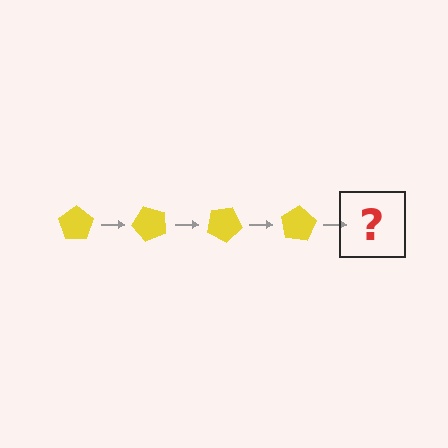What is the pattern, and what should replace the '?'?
The pattern is that the pentagon rotates 50 degrees each step. The '?' should be a yellow pentagon rotated 200 degrees.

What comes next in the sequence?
The next element should be a yellow pentagon rotated 200 degrees.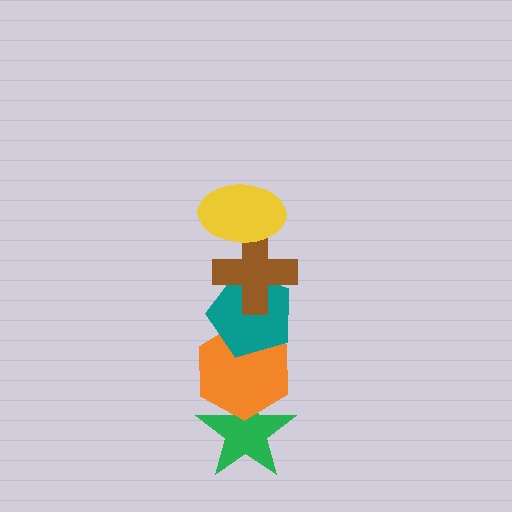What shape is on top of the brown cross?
The yellow ellipse is on top of the brown cross.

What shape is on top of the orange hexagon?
The teal pentagon is on top of the orange hexagon.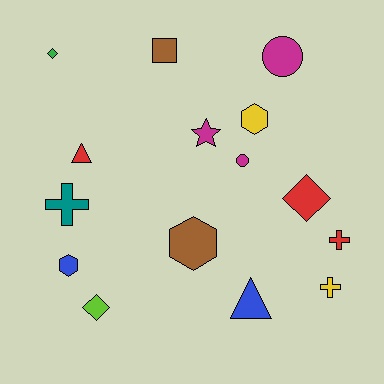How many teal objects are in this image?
There is 1 teal object.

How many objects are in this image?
There are 15 objects.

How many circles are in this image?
There are 2 circles.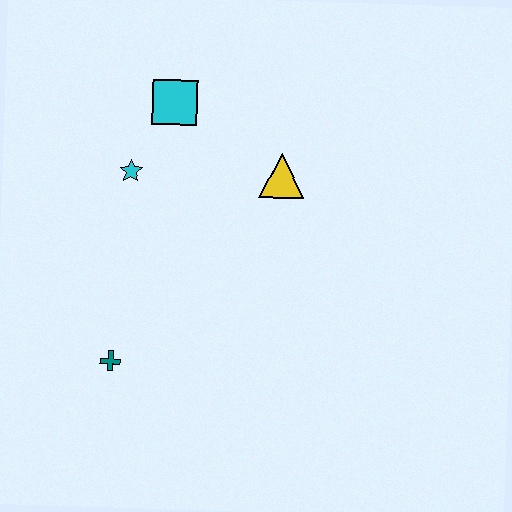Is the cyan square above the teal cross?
Yes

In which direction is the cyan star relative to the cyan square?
The cyan star is below the cyan square.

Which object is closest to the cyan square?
The cyan star is closest to the cyan square.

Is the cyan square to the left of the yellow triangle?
Yes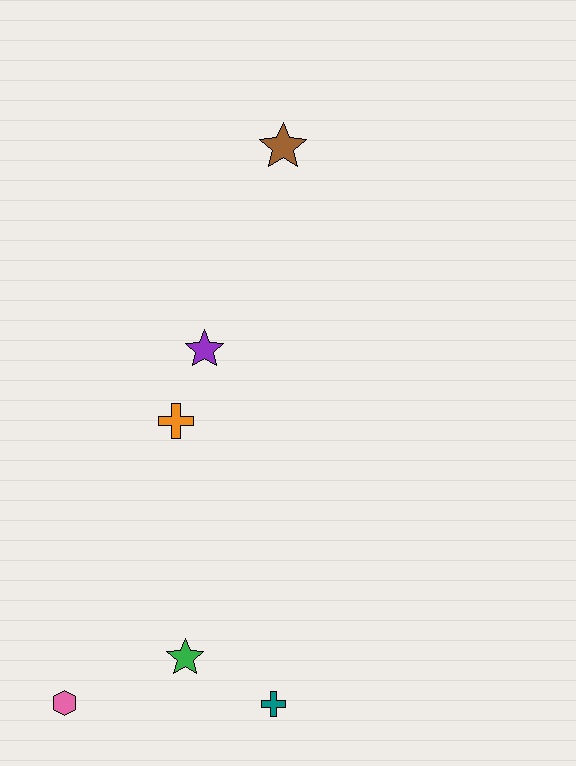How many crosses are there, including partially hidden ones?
There are 2 crosses.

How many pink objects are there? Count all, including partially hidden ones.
There is 1 pink object.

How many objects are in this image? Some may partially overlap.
There are 6 objects.